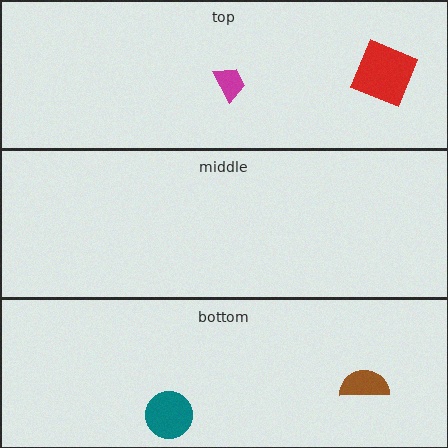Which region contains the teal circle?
The bottom region.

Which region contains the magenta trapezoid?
The top region.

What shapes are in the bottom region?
The teal circle, the brown semicircle.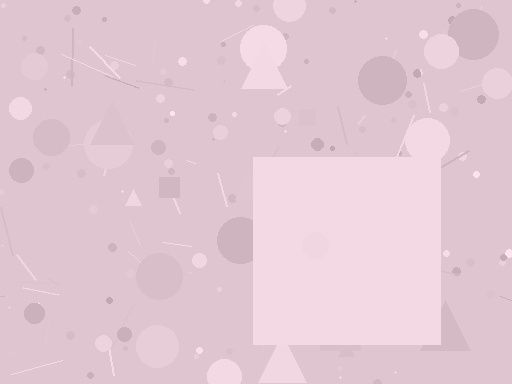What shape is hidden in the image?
A square is hidden in the image.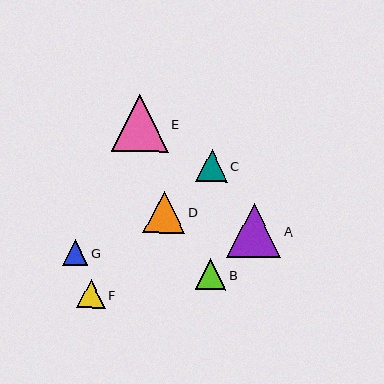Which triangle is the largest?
Triangle E is the largest with a size of approximately 57 pixels.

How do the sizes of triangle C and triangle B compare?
Triangle C and triangle B are approximately the same size.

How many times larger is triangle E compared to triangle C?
Triangle E is approximately 1.8 times the size of triangle C.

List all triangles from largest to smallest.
From largest to smallest: E, A, D, C, B, F, G.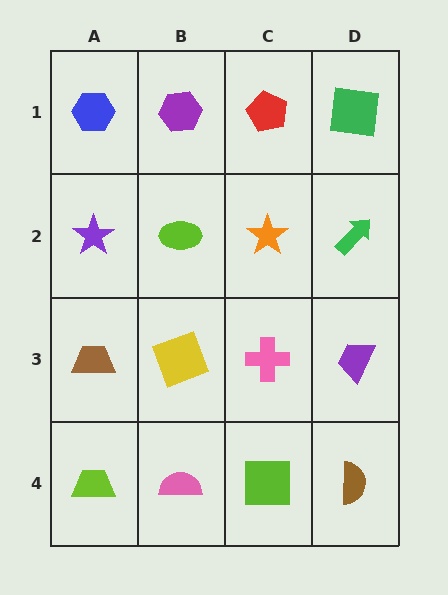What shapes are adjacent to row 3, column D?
A green arrow (row 2, column D), a brown semicircle (row 4, column D), a pink cross (row 3, column C).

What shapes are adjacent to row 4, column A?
A brown trapezoid (row 3, column A), a pink semicircle (row 4, column B).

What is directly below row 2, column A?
A brown trapezoid.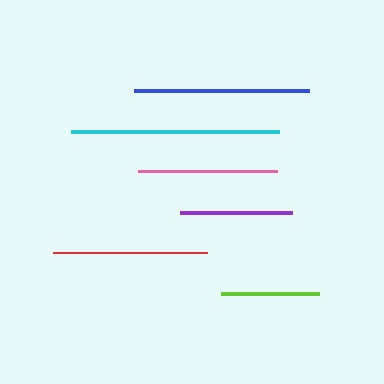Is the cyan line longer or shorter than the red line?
The cyan line is longer than the red line.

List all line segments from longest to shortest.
From longest to shortest: cyan, blue, red, pink, purple, lime.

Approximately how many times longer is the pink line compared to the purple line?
The pink line is approximately 1.2 times the length of the purple line.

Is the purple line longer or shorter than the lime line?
The purple line is longer than the lime line.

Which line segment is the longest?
The cyan line is the longest at approximately 208 pixels.